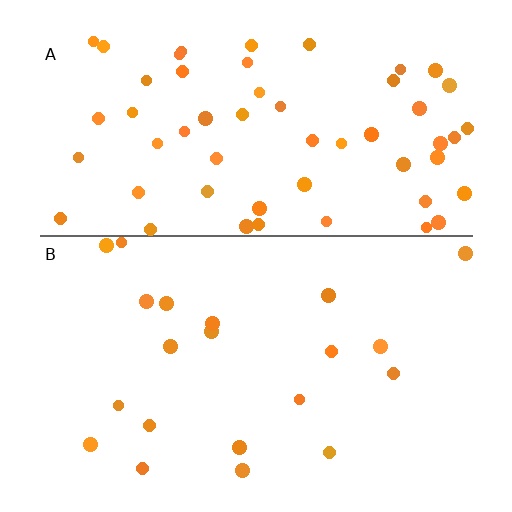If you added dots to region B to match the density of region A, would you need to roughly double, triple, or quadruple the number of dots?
Approximately triple.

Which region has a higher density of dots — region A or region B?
A (the top).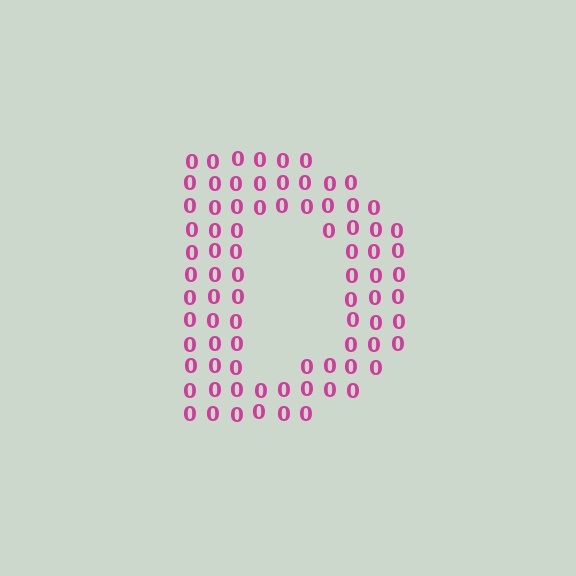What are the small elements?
The small elements are digit 0's.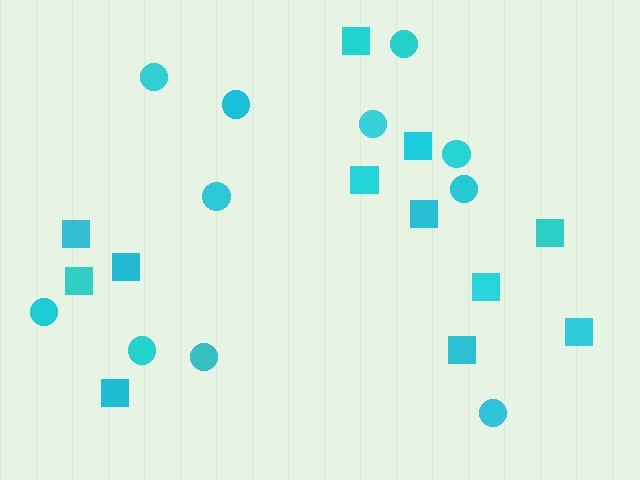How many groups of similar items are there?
There are 2 groups: one group of circles (11) and one group of squares (12).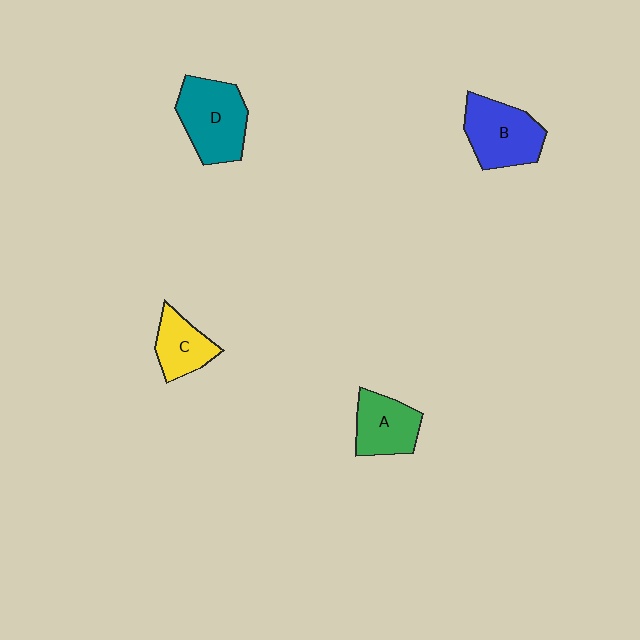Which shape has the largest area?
Shape D (teal).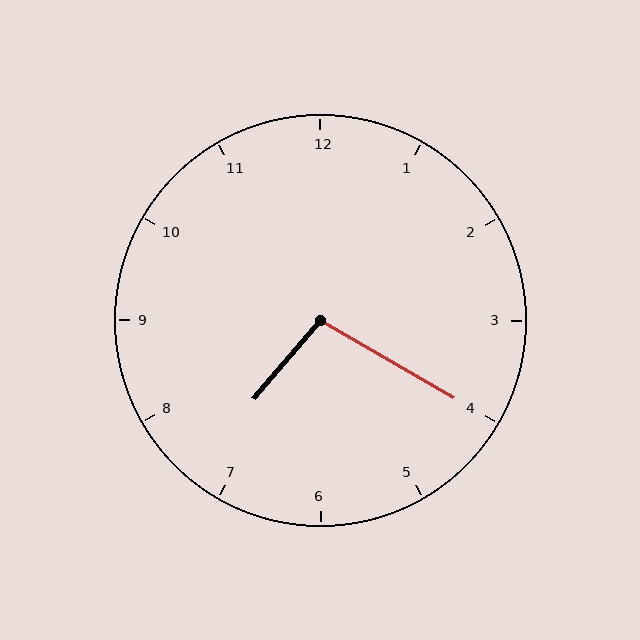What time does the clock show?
7:20.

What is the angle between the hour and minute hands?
Approximately 100 degrees.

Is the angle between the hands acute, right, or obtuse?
It is obtuse.